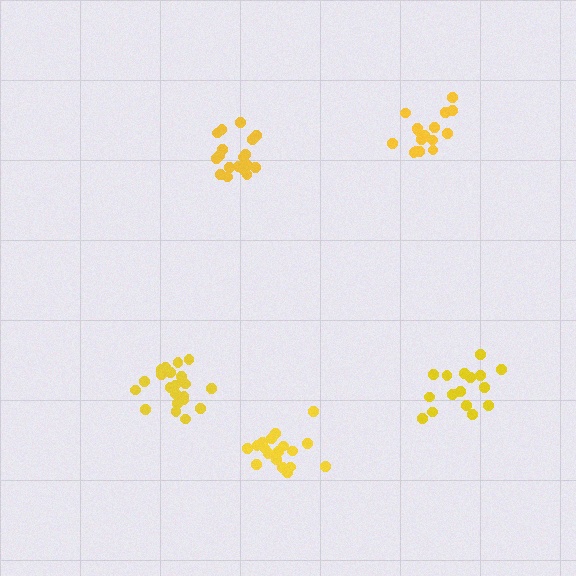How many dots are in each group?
Group 1: 18 dots, Group 2: 16 dots, Group 3: 21 dots, Group 4: 18 dots, Group 5: 17 dots (90 total).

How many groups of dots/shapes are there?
There are 5 groups.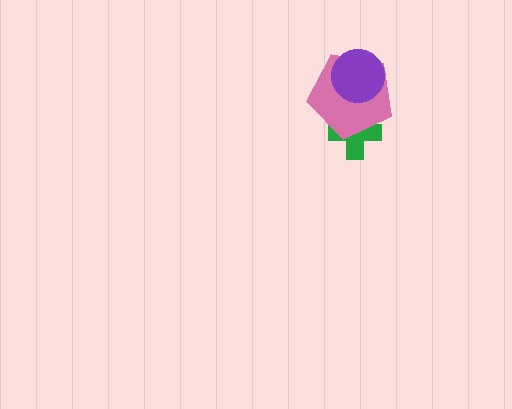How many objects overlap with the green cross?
1 object overlaps with the green cross.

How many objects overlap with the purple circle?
1 object overlaps with the purple circle.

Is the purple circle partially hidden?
No, no other shape covers it.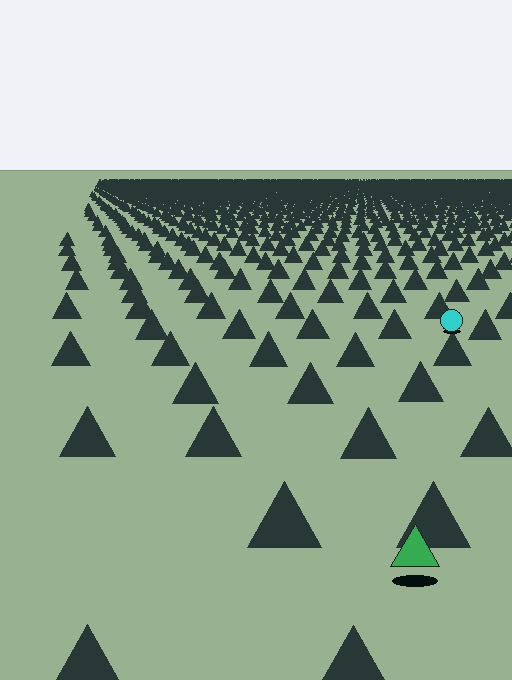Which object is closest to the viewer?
The green triangle is closest. The texture marks near it are larger and more spread out.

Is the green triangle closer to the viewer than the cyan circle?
Yes. The green triangle is closer — you can tell from the texture gradient: the ground texture is coarser near it.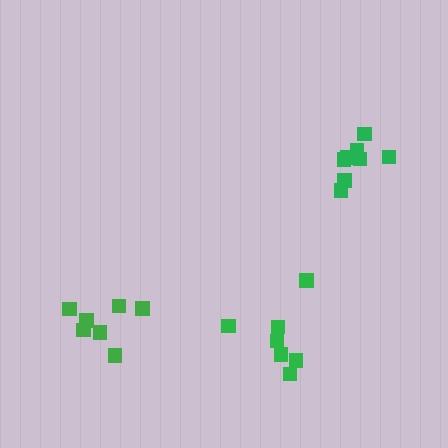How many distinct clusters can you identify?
There are 3 distinct clusters.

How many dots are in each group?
Group 1: 8 dots, Group 2: 7 dots, Group 3: 7 dots (22 total).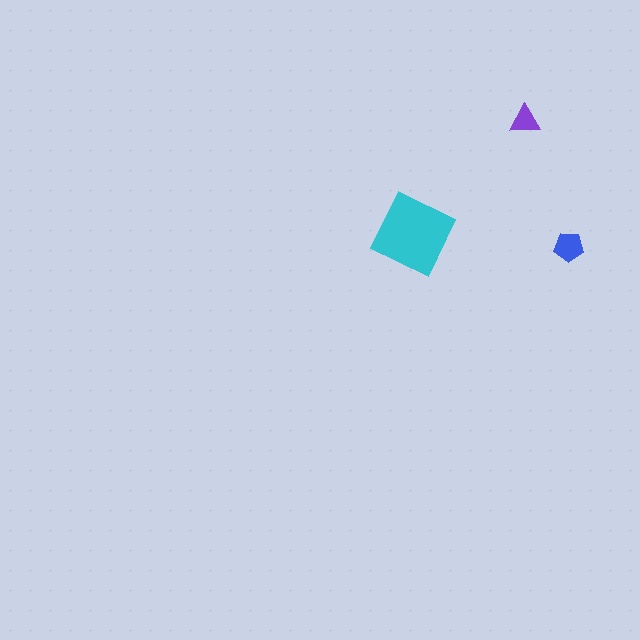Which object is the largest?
The cyan square.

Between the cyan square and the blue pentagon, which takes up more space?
The cyan square.